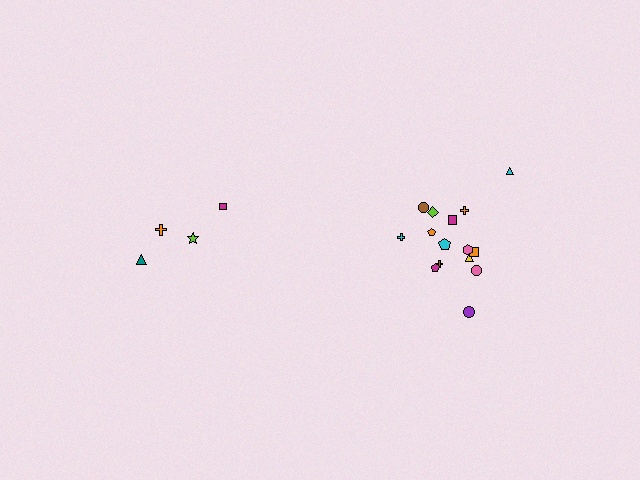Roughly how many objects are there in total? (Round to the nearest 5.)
Roughly 20 objects in total.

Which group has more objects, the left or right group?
The right group.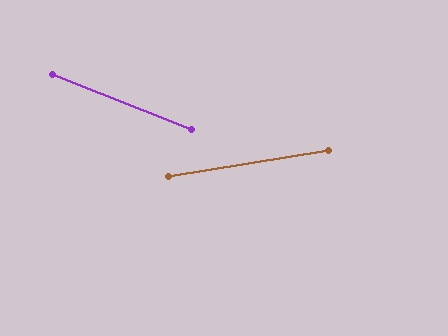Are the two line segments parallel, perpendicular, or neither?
Neither parallel nor perpendicular — they differ by about 31°.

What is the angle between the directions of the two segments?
Approximately 31 degrees.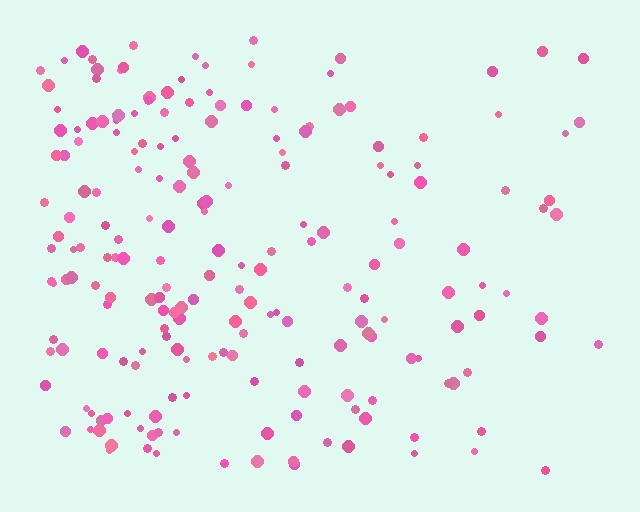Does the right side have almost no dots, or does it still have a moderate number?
Still a moderate number, just noticeably fewer than the left.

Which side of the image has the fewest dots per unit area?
The right.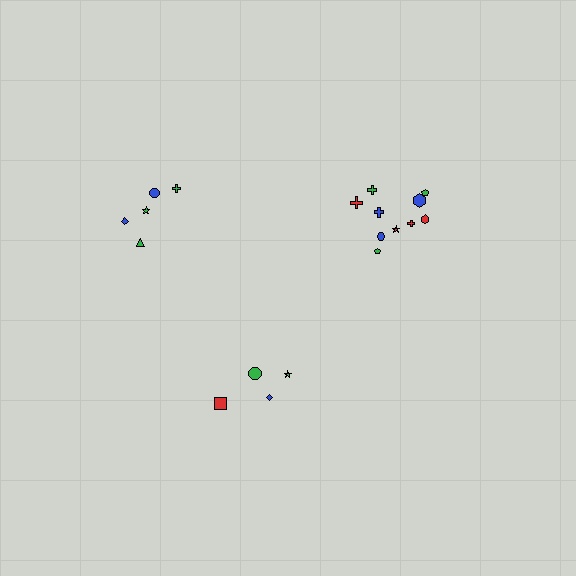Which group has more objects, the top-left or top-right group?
The top-right group.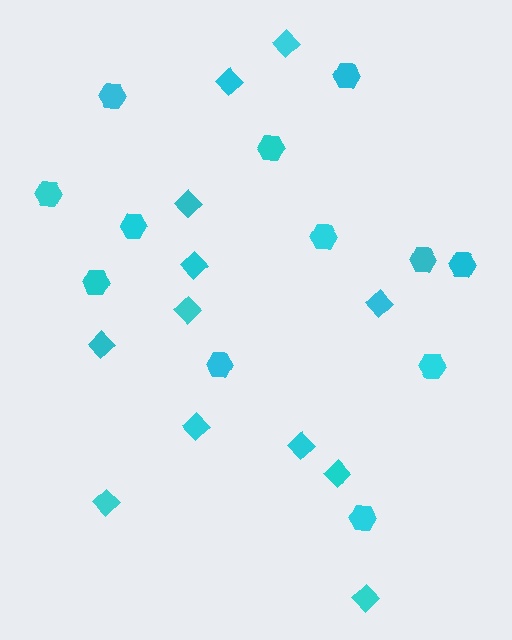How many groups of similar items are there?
There are 2 groups: one group of hexagons (12) and one group of diamonds (12).